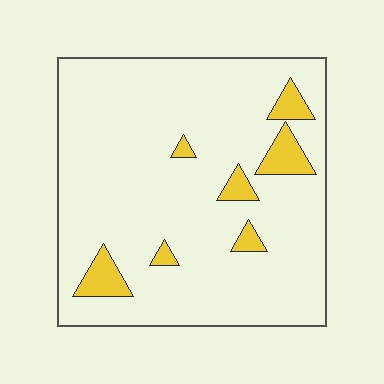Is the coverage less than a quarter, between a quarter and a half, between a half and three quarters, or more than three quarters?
Less than a quarter.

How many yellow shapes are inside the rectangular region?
7.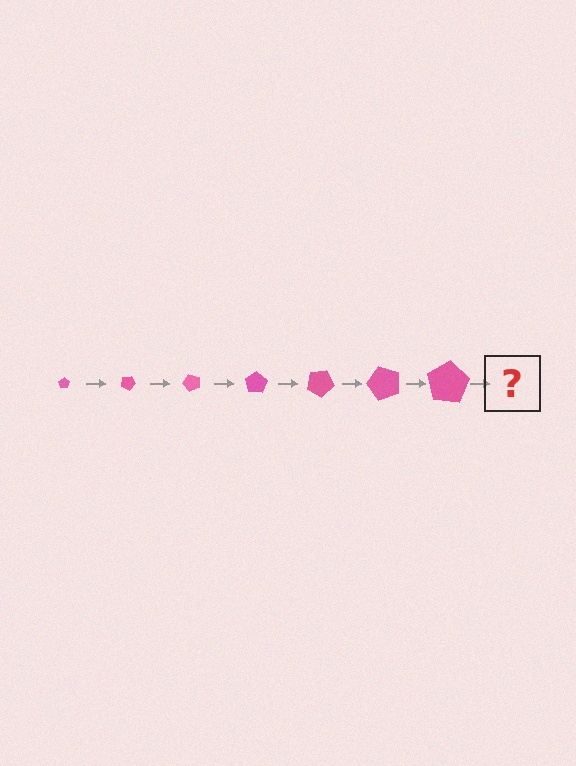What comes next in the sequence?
The next element should be a pentagon, larger than the previous one and rotated 175 degrees from the start.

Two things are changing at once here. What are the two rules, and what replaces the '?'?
The two rules are that the pentagon grows larger each step and it rotates 25 degrees each step. The '?' should be a pentagon, larger than the previous one and rotated 175 degrees from the start.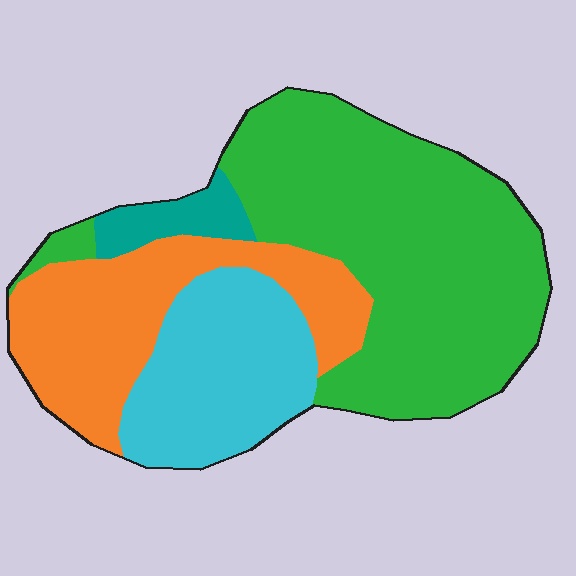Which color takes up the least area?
Teal, at roughly 5%.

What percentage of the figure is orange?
Orange takes up about one quarter (1/4) of the figure.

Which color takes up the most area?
Green, at roughly 50%.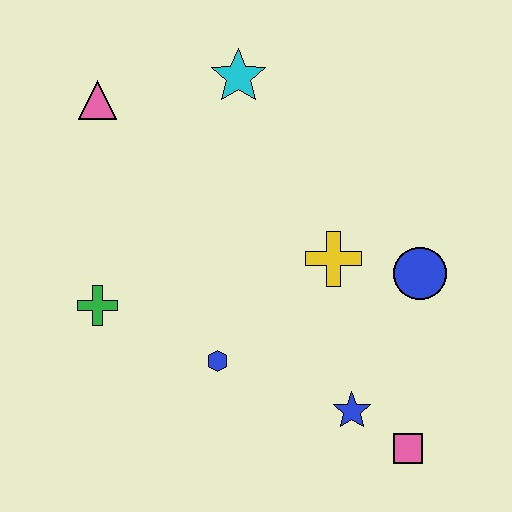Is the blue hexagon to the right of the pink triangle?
Yes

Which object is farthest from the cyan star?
The pink square is farthest from the cyan star.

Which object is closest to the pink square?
The blue star is closest to the pink square.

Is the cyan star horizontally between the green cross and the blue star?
Yes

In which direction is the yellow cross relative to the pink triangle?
The yellow cross is to the right of the pink triangle.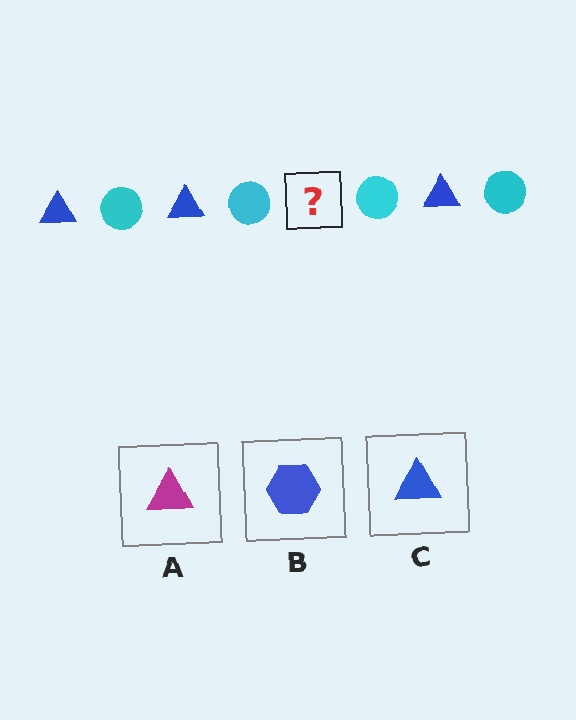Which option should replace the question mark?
Option C.